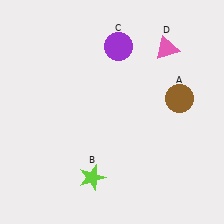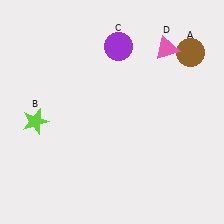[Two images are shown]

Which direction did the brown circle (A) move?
The brown circle (A) moved up.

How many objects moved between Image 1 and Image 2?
2 objects moved between the two images.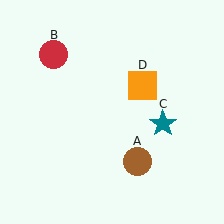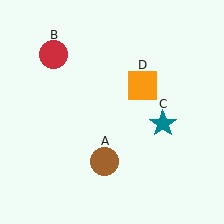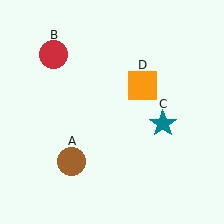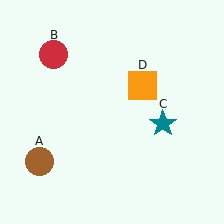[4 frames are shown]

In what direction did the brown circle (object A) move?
The brown circle (object A) moved left.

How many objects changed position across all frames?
1 object changed position: brown circle (object A).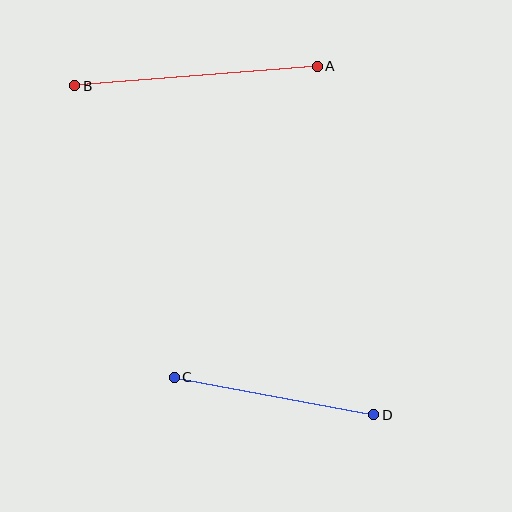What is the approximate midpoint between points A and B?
The midpoint is at approximately (196, 76) pixels.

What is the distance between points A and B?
The distance is approximately 243 pixels.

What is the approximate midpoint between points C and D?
The midpoint is at approximately (274, 396) pixels.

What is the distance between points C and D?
The distance is approximately 203 pixels.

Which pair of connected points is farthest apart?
Points A and B are farthest apart.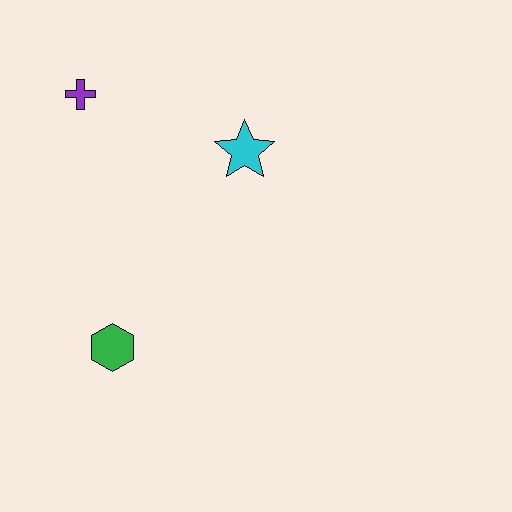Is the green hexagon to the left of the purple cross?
No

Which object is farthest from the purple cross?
The green hexagon is farthest from the purple cross.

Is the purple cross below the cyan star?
No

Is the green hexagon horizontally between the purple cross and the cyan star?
Yes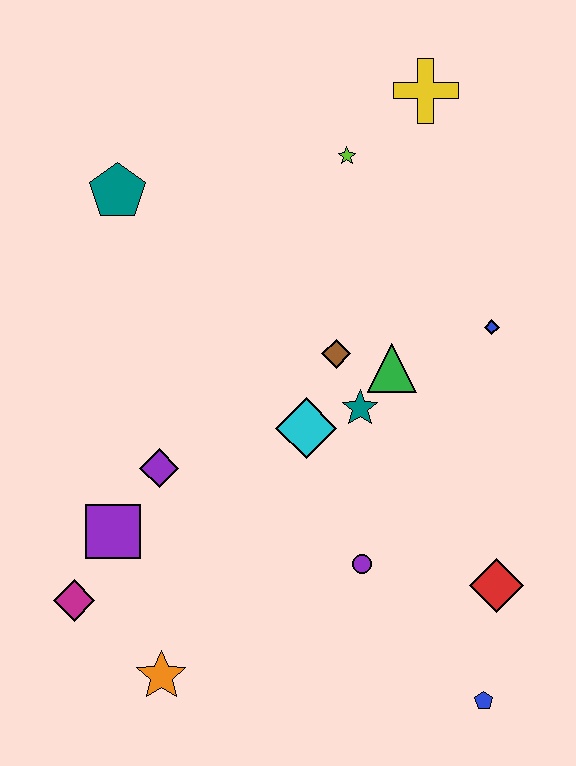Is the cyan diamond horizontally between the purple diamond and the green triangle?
Yes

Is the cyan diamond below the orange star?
No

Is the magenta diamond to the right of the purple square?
No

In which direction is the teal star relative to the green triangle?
The teal star is below the green triangle.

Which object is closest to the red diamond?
The blue pentagon is closest to the red diamond.